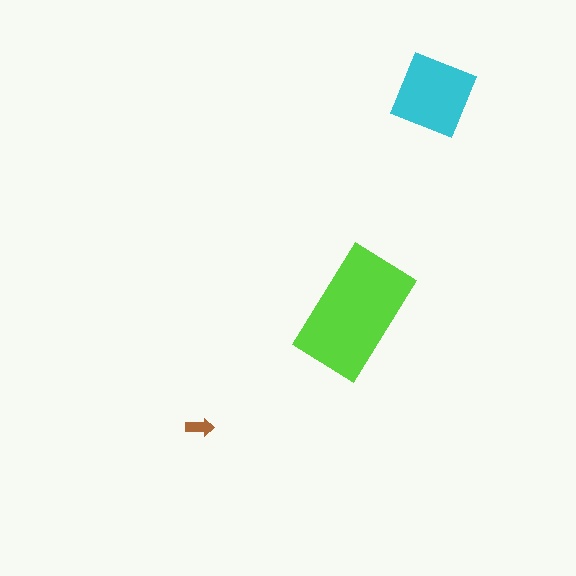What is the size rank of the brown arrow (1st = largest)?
3rd.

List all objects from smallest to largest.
The brown arrow, the cyan square, the lime rectangle.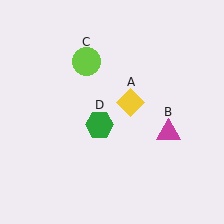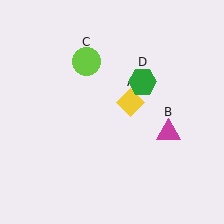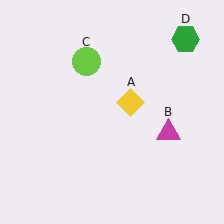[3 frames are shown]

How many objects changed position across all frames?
1 object changed position: green hexagon (object D).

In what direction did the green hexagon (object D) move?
The green hexagon (object D) moved up and to the right.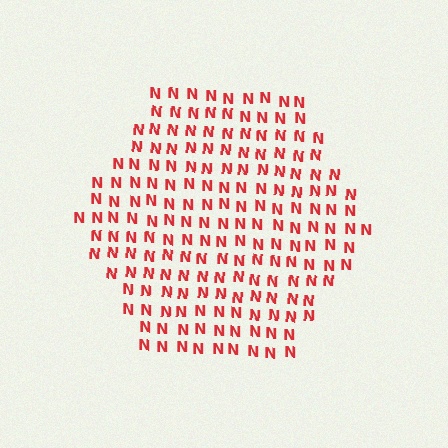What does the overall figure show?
The overall figure shows a hexagon.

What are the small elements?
The small elements are letter N's.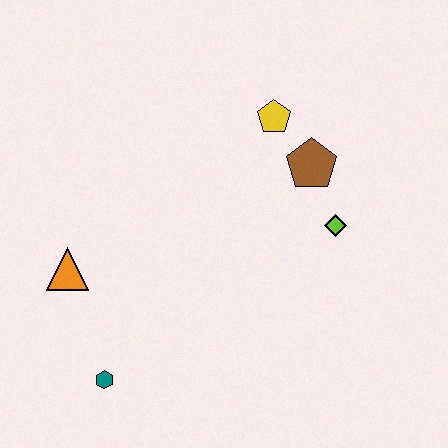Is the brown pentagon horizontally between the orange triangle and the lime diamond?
Yes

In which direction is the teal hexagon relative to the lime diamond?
The teal hexagon is to the left of the lime diamond.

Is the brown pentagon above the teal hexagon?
Yes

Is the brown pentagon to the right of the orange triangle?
Yes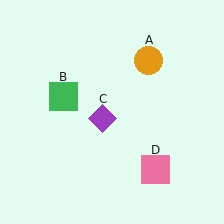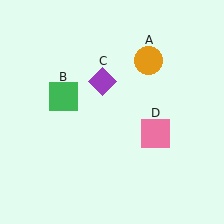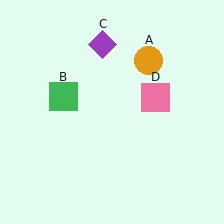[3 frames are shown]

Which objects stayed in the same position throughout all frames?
Orange circle (object A) and green square (object B) remained stationary.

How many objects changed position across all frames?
2 objects changed position: purple diamond (object C), pink square (object D).